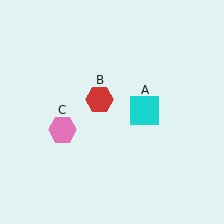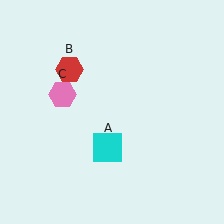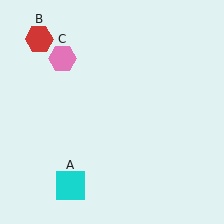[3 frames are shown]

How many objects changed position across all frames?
3 objects changed position: cyan square (object A), red hexagon (object B), pink hexagon (object C).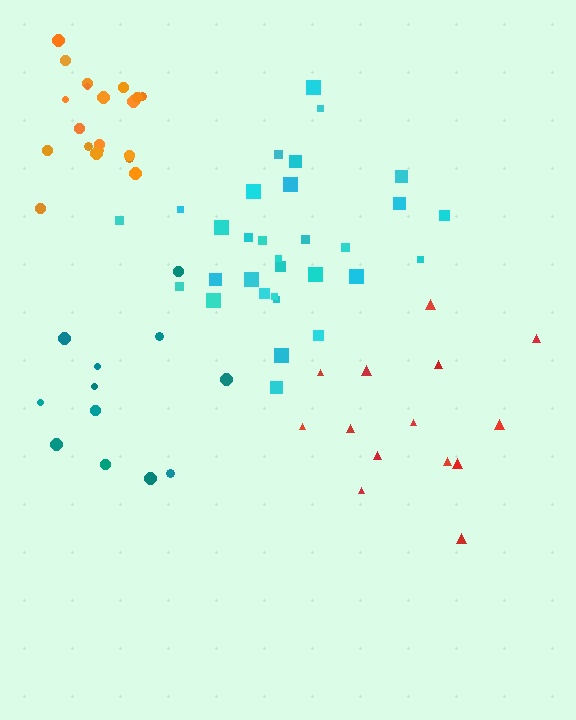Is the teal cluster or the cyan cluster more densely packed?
Cyan.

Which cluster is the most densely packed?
Orange.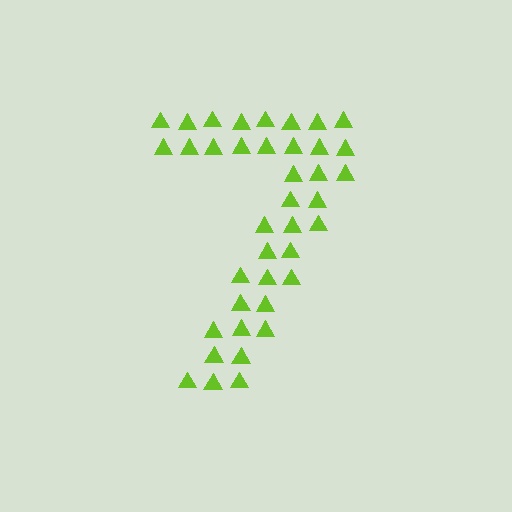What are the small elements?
The small elements are triangles.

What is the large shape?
The large shape is the digit 7.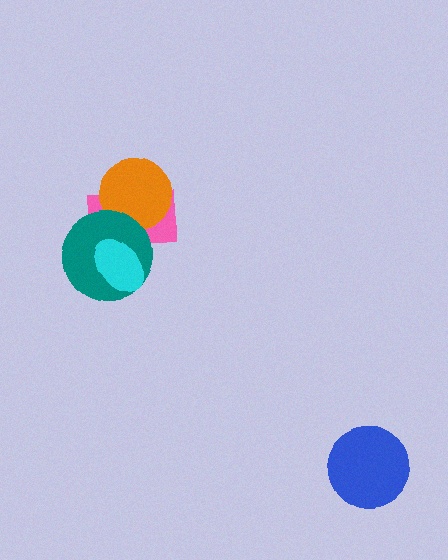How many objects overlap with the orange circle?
2 objects overlap with the orange circle.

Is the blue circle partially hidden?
No, no other shape covers it.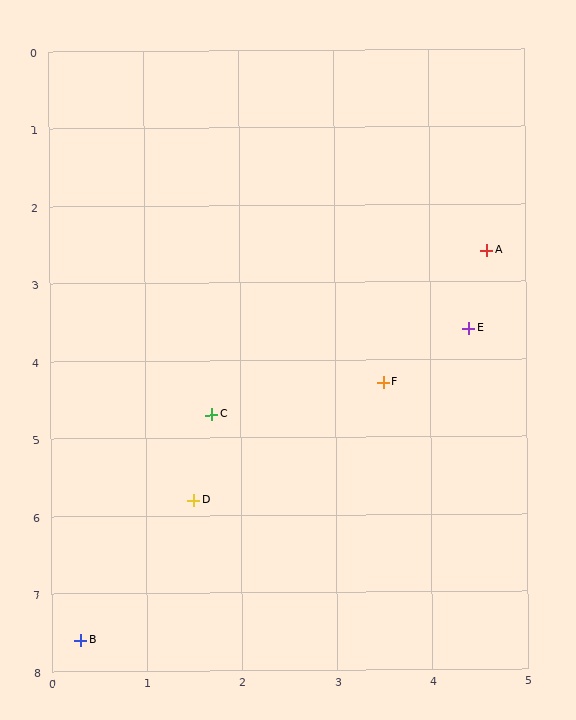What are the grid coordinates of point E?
Point E is at approximately (4.4, 3.6).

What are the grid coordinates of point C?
Point C is at approximately (1.7, 4.7).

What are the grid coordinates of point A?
Point A is at approximately (4.6, 2.6).